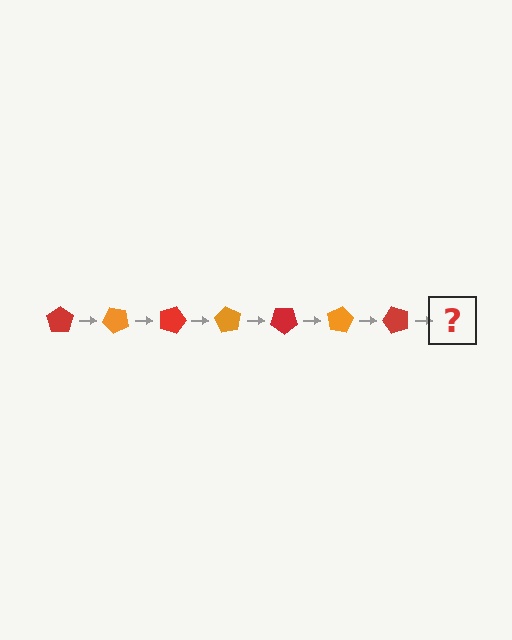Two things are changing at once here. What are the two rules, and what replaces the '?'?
The two rules are that it rotates 45 degrees each step and the color cycles through red and orange. The '?' should be an orange pentagon, rotated 315 degrees from the start.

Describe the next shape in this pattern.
It should be an orange pentagon, rotated 315 degrees from the start.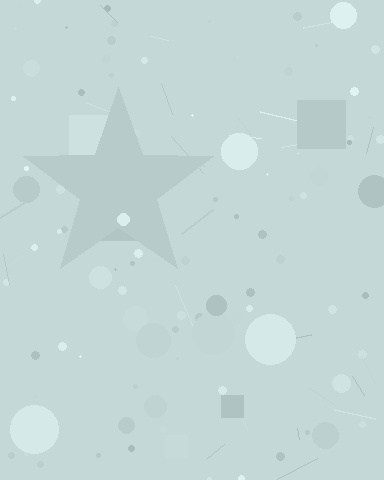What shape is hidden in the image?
A star is hidden in the image.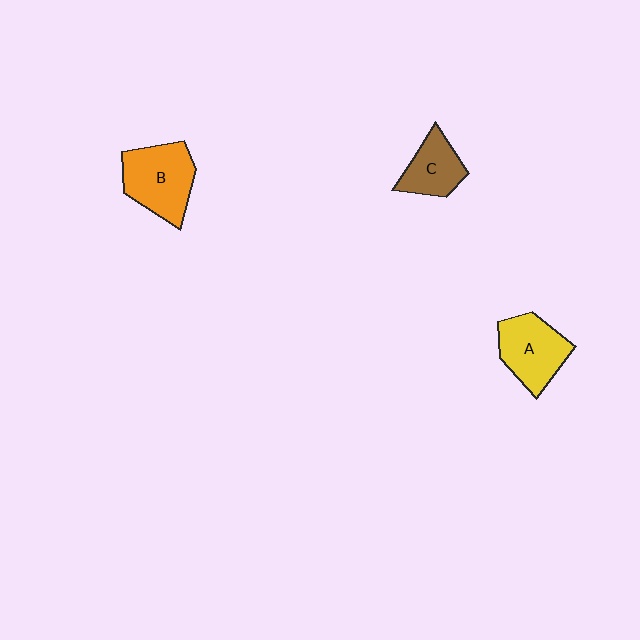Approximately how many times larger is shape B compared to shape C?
Approximately 1.5 times.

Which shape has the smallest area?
Shape C (brown).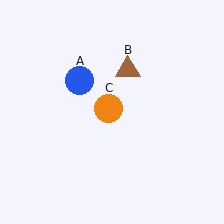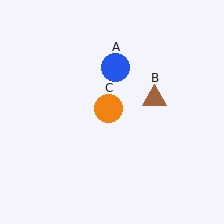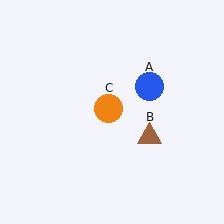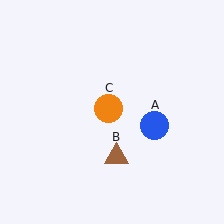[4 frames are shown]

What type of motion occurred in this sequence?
The blue circle (object A), brown triangle (object B) rotated clockwise around the center of the scene.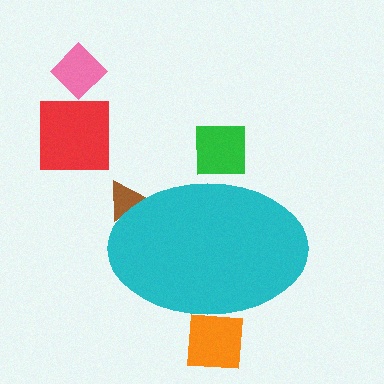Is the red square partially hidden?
No, the red square is fully visible.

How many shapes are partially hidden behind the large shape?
3 shapes are partially hidden.